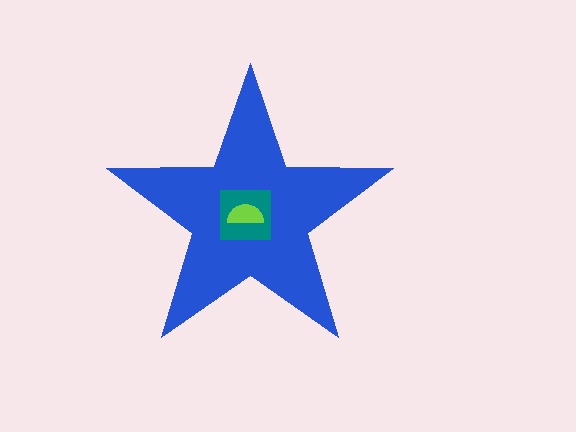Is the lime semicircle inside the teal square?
Yes.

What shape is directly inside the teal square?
The lime semicircle.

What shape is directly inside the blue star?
The teal square.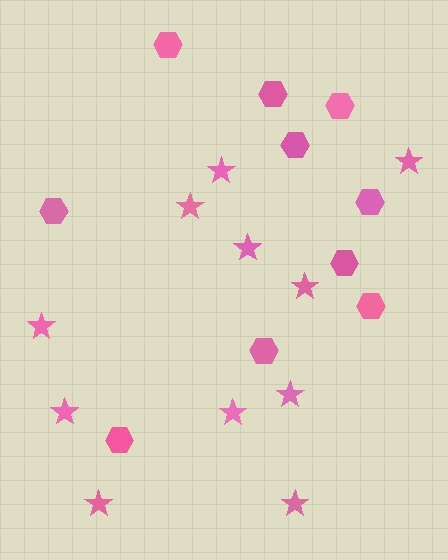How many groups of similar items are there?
There are 2 groups: one group of hexagons (10) and one group of stars (11).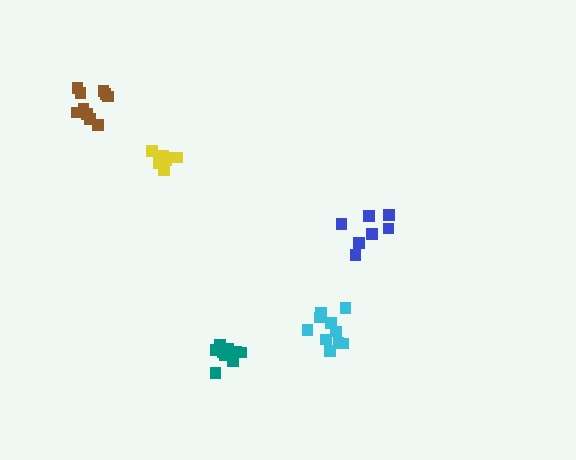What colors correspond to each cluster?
The clusters are colored: teal, cyan, yellow, blue, brown.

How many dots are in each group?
Group 1: 9 dots, Group 2: 10 dots, Group 3: 8 dots, Group 4: 7 dots, Group 5: 10 dots (44 total).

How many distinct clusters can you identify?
There are 5 distinct clusters.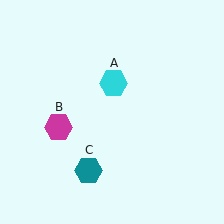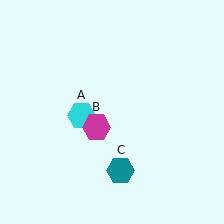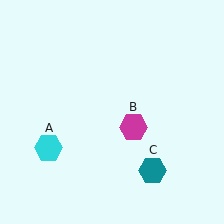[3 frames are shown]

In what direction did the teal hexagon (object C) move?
The teal hexagon (object C) moved right.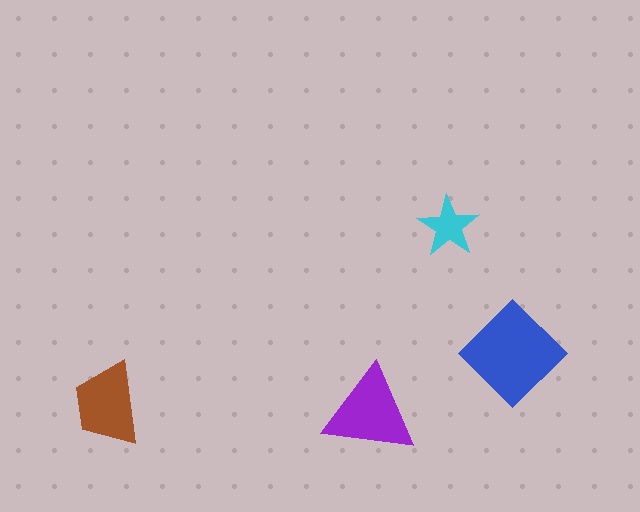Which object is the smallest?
The cyan star.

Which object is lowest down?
The purple triangle is bottommost.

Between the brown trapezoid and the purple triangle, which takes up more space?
The purple triangle.